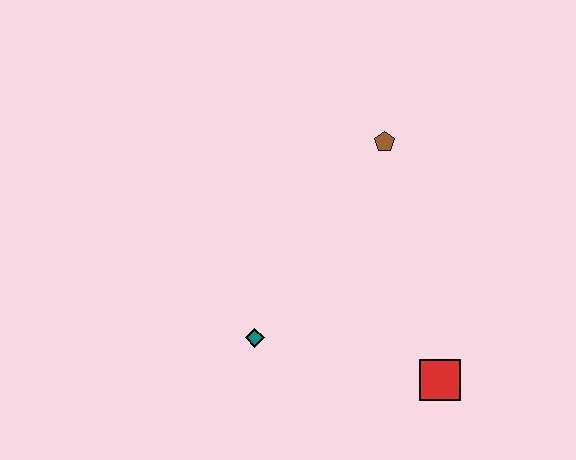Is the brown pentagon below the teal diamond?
No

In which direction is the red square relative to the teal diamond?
The red square is to the right of the teal diamond.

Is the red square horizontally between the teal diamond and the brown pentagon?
No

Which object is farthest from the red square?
The brown pentagon is farthest from the red square.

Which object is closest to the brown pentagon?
The teal diamond is closest to the brown pentagon.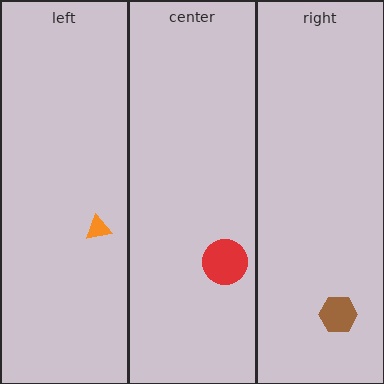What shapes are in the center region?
The red circle.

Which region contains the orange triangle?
The left region.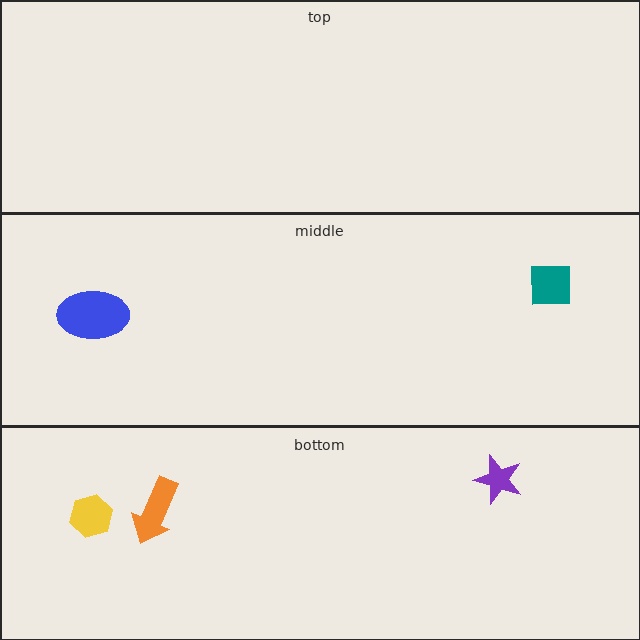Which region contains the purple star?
The bottom region.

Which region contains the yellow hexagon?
The bottom region.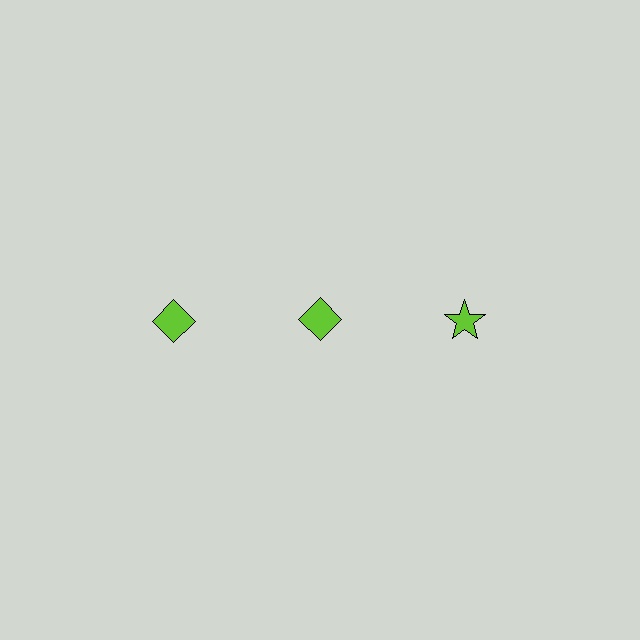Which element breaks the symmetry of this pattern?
The lime star in the top row, center column breaks the symmetry. All other shapes are lime diamonds.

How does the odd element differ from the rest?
It has a different shape: star instead of diamond.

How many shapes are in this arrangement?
There are 3 shapes arranged in a grid pattern.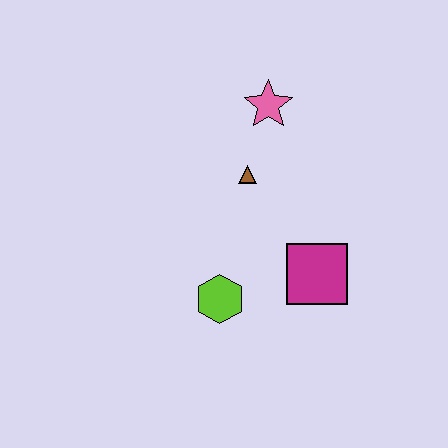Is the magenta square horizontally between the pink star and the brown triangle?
No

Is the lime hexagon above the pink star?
No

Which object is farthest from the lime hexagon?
The pink star is farthest from the lime hexagon.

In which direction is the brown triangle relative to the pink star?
The brown triangle is below the pink star.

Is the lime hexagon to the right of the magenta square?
No